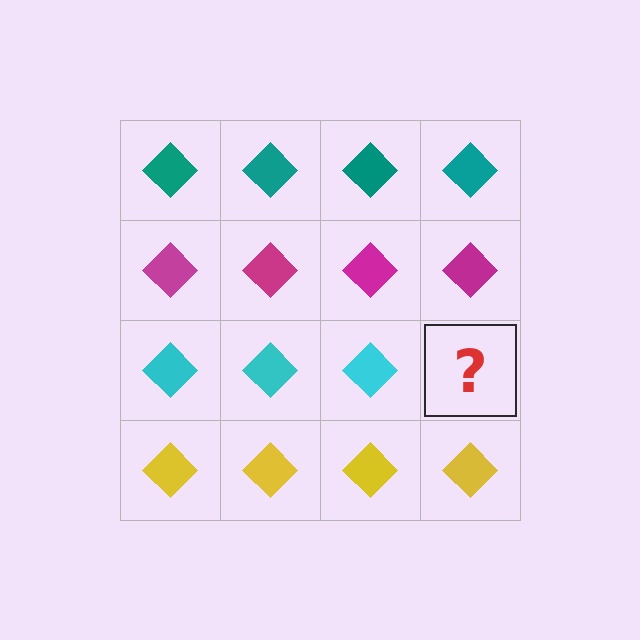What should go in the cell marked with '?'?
The missing cell should contain a cyan diamond.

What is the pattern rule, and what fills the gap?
The rule is that each row has a consistent color. The gap should be filled with a cyan diamond.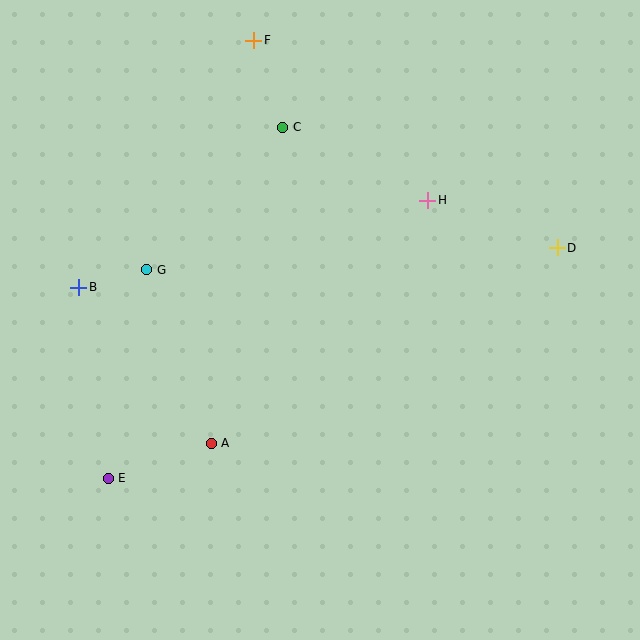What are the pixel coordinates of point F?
Point F is at (254, 40).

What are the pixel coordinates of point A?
Point A is at (211, 443).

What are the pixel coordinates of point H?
Point H is at (428, 200).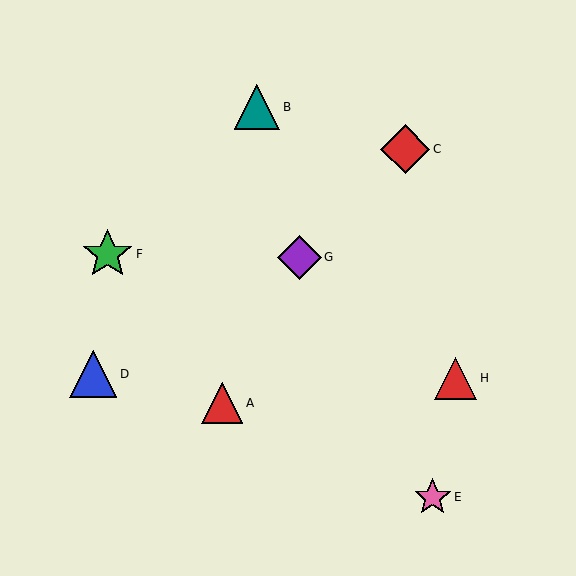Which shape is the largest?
The green star (labeled F) is the largest.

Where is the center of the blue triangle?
The center of the blue triangle is at (93, 374).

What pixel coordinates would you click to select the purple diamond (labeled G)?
Click at (300, 257) to select the purple diamond G.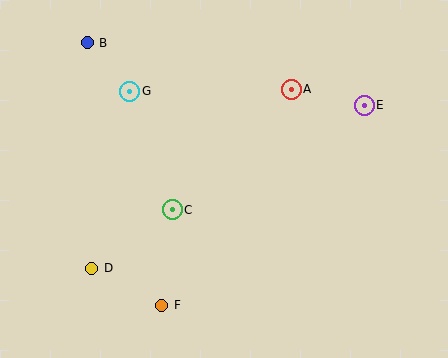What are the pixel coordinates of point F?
Point F is at (162, 305).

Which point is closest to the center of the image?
Point C at (172, 210) is closest to the center.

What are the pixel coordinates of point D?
Point D is at (92, 268).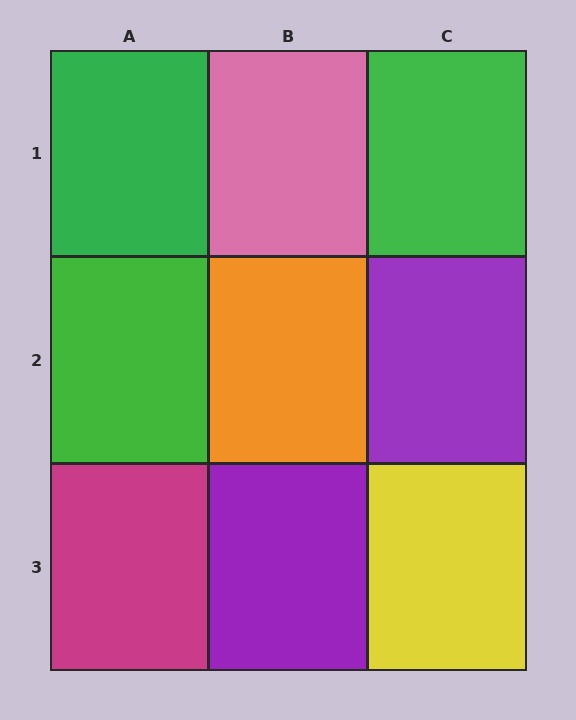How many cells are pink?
1 cell is pink.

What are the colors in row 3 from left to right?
Magenta, purple, yellow.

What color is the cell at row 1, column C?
Green.